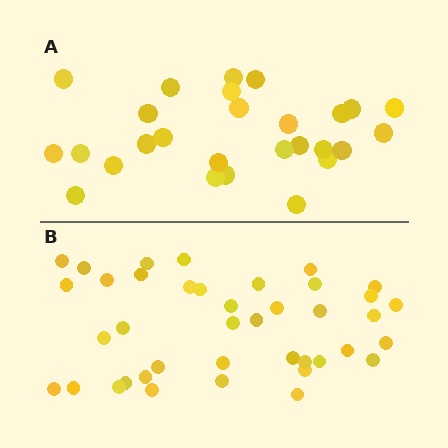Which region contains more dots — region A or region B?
Region B (the bottom region) has more dots.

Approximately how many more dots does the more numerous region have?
Region B has approximately 15 more dots than region A.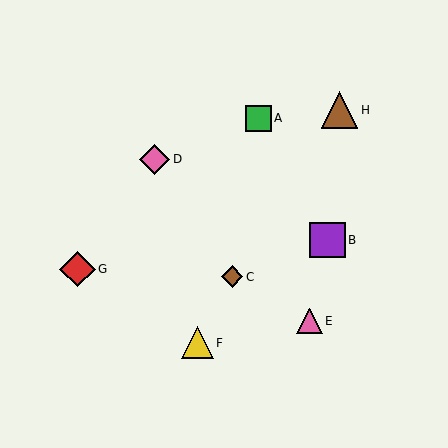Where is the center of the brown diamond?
The center of the brown diamond is at (232, 277).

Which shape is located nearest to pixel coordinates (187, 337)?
The yellow triangle (labeled F) at (197, 343) is nearest to that location.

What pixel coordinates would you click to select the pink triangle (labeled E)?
Click at (309, 321) to select the pink triangle E.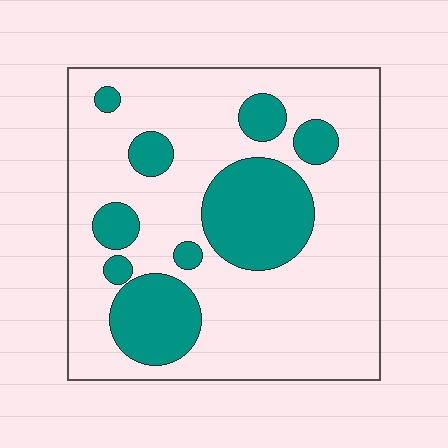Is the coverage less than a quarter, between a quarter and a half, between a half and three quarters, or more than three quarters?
Between a quarter and a half.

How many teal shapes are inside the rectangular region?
9.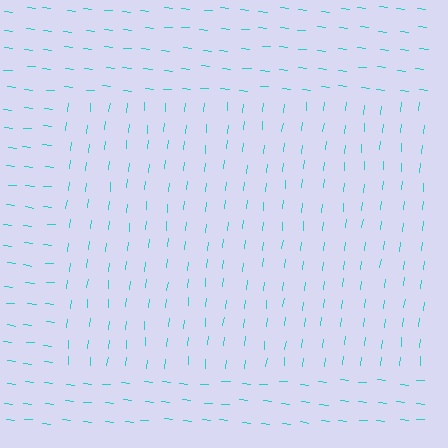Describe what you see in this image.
The image is filled with small cyan line segments. A rectangle region in the image has lines oriented differently from the surrounding lines, creating a visible texture boundary.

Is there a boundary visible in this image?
Yes, there is a texture boundary formed by a change in line orientation.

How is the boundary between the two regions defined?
The boundary is defined purely by a change in line orientation (approximately 89 degrees difference). All lines are the same color and thickness.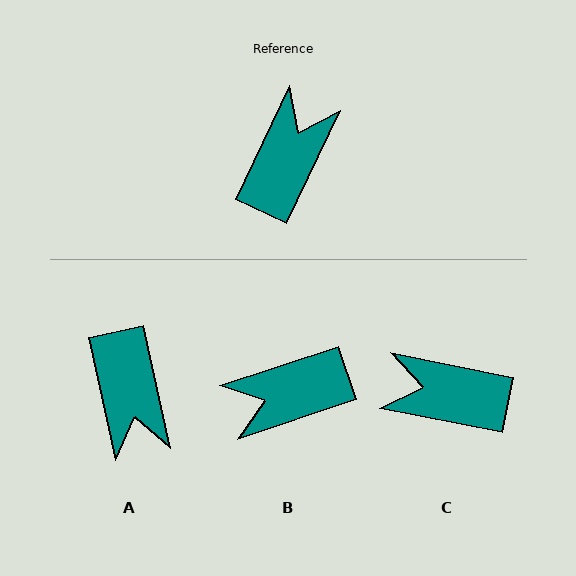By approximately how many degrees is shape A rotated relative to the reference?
Approximately 142 degrees clockwise.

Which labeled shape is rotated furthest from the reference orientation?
A, about 142 degrees away.